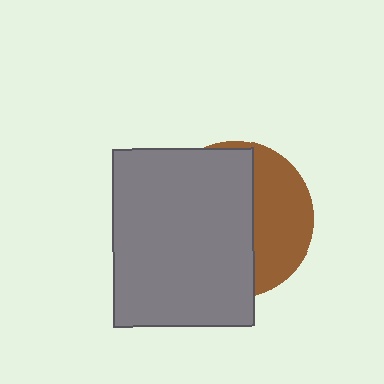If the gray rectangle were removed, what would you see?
You would see the complete brown circle.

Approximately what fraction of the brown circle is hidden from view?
Roughly 64% of the brown circle is hidden behind the gray rectangle.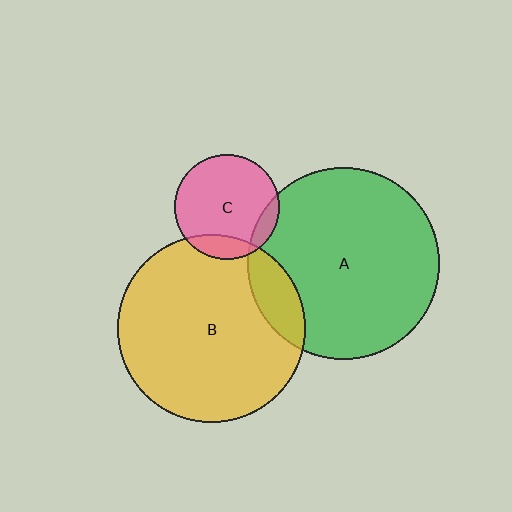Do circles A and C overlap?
Yes.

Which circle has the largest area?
Circle A (green).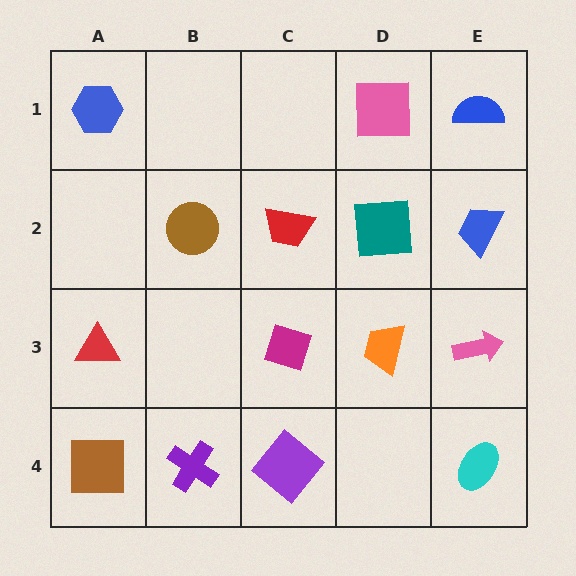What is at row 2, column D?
A teal square.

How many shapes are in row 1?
3 shapes.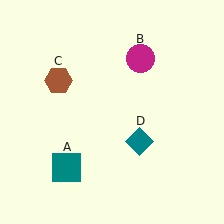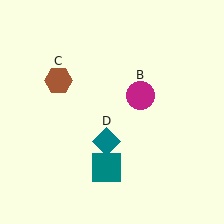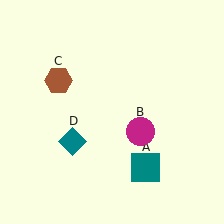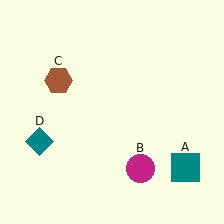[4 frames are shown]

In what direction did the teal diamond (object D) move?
The teal diamond (object D) moved left.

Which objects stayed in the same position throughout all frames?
Brown hexagon (object C) remained stationary.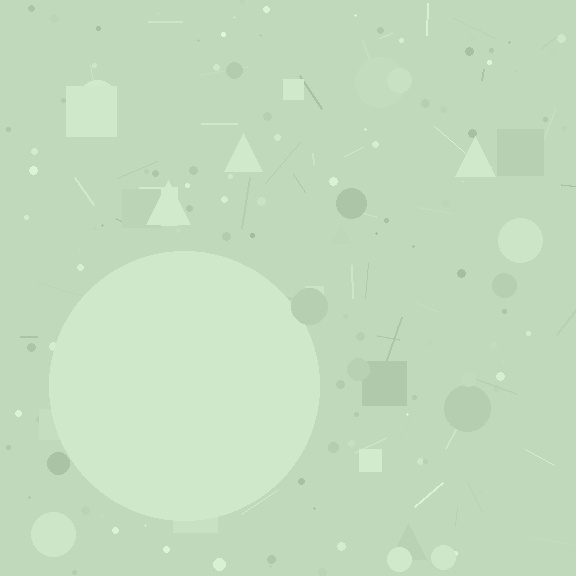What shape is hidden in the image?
A circle is hidden in the image.